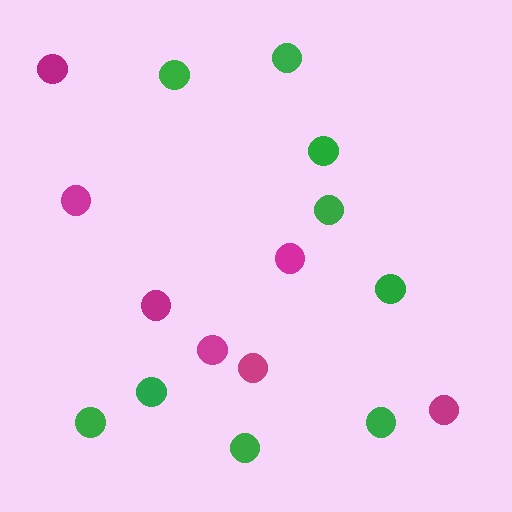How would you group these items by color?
There are 2 groups: one group of magenta circles (7) and one group of green circles (9).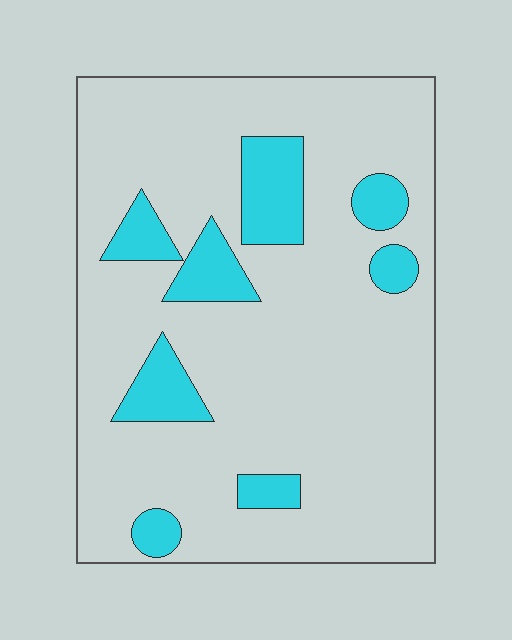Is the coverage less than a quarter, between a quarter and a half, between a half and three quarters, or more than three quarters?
Less than a quarter.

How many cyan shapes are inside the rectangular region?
8.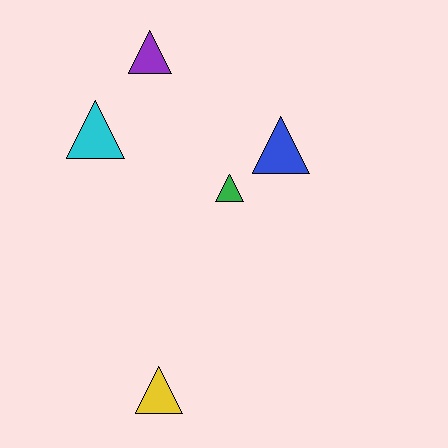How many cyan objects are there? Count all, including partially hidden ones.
There is 1 cyan object.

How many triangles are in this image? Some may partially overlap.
There are 5 triangles.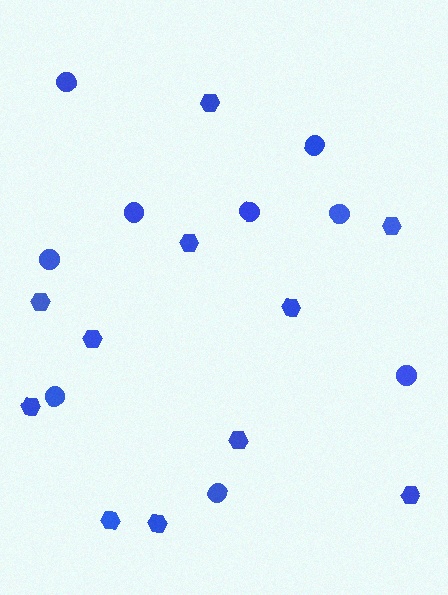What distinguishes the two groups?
There are 2 groups: one group of circles (9) and one group of hexagons (11).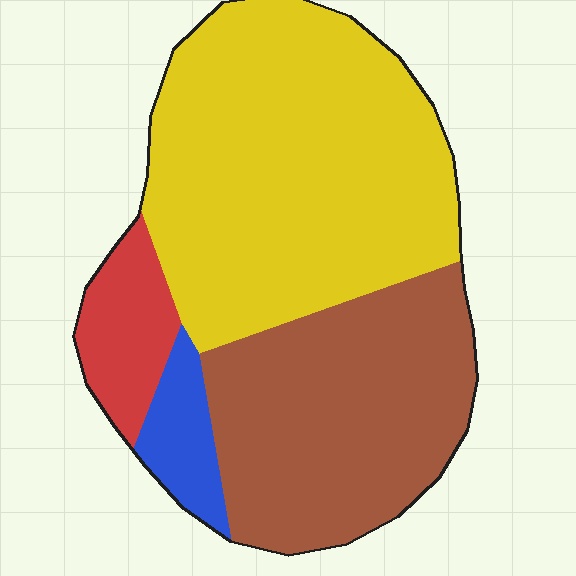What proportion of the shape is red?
Red takes up less than a sixth of the shape.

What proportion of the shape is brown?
Brown covers about 35% of the shape.